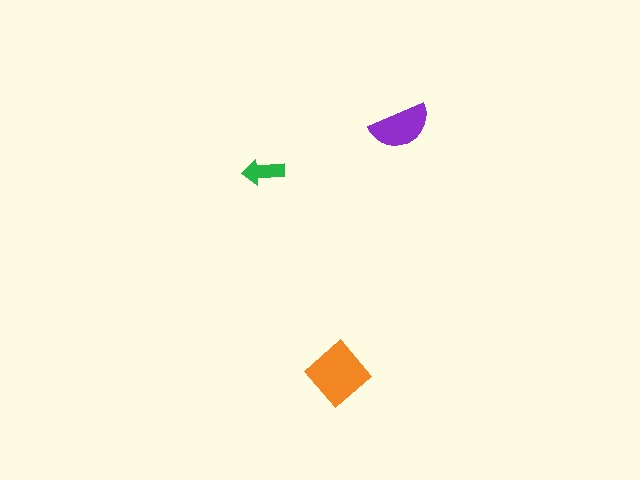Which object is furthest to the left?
The green arrow is leftmost.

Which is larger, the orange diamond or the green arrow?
The orange diamond.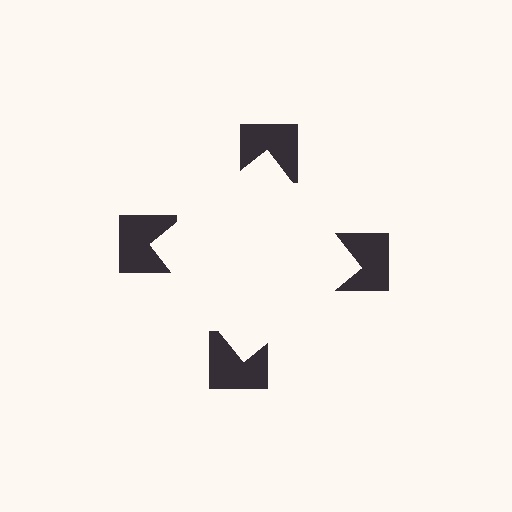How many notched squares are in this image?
There are 4 — one at each vertex of the illusory square.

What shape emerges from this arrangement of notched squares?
An illusory square — its edges are inferred from the aligned wedge cuts in the notched squares, not physically drawn.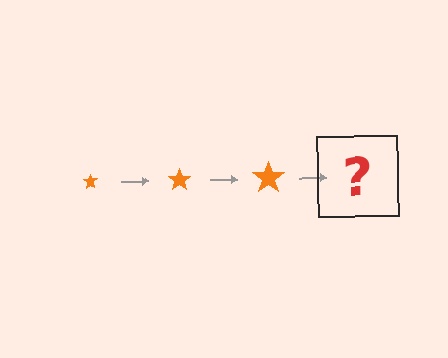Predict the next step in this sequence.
The next step is an orange star, larger than the previous one.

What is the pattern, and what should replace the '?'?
The pattern is that the star gets progressively larger each step. The '?' should be an orange star, larger than the previous one.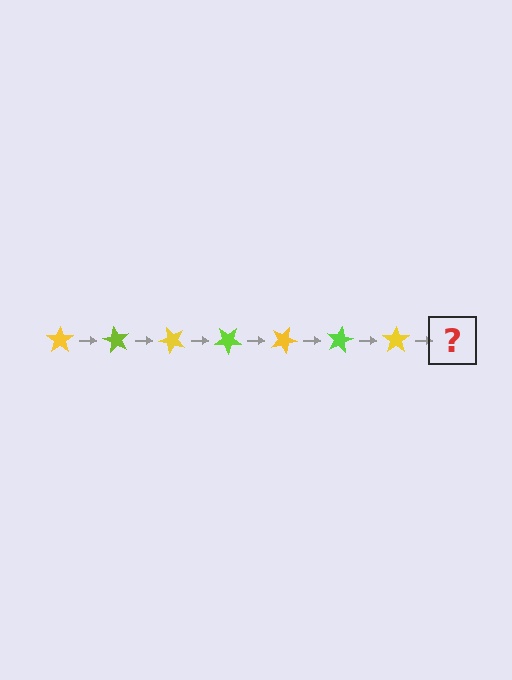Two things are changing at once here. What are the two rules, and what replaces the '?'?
The two rules are that it rotates 60 degrees each step and the color cycles through yellow and lime. The '?' should be a lime star, rotated 420 degrees from the start.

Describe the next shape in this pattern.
It should be a lime star, rotated 420 degrees from the start.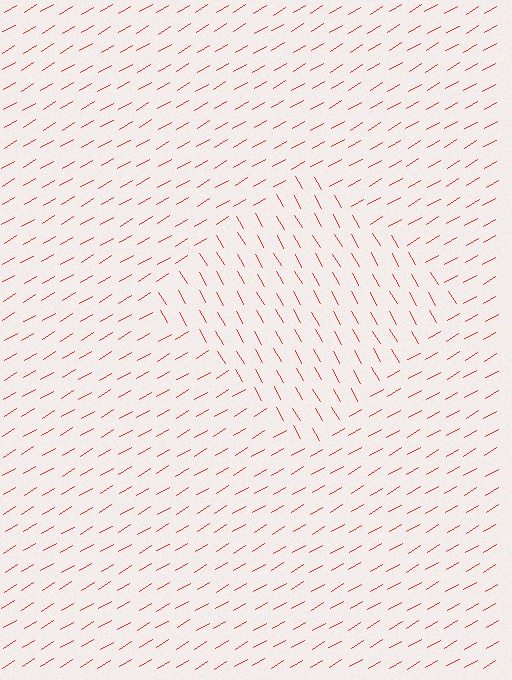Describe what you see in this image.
The image is filled with small red line segments. A diamond region in the image has lines oriented differently from the surrounding lines, creating a visible texture boundary.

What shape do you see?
I see a diamond.